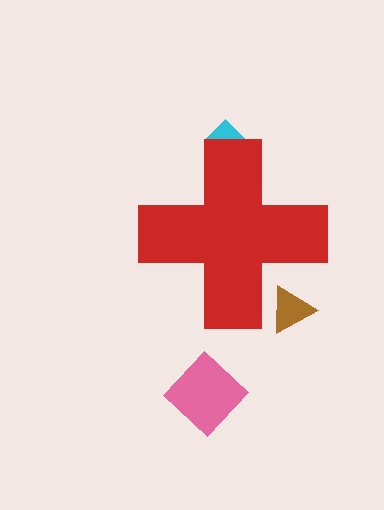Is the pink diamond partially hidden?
No, the pink diamond is fully visible.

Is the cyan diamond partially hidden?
Yes, the cyan diamond is partially hidden behind the red cross.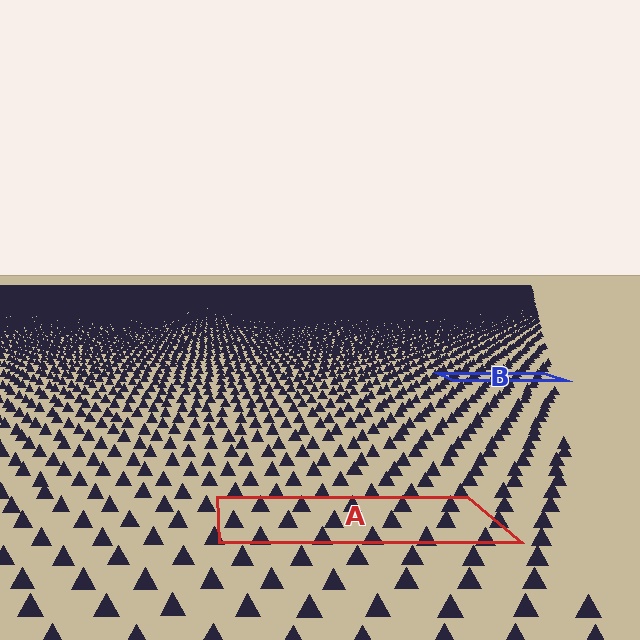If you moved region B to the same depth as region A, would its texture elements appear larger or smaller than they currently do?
They would appear larger. At a closer depth, the same texture elements are projected at a bigger on-screen size.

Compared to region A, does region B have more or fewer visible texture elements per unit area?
Region B has more texture elements per unit area — they are packed more densely because it is farther away.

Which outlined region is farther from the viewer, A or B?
Region B is farther from the viewer — the texture elements inside it appear smaller and more densely packed.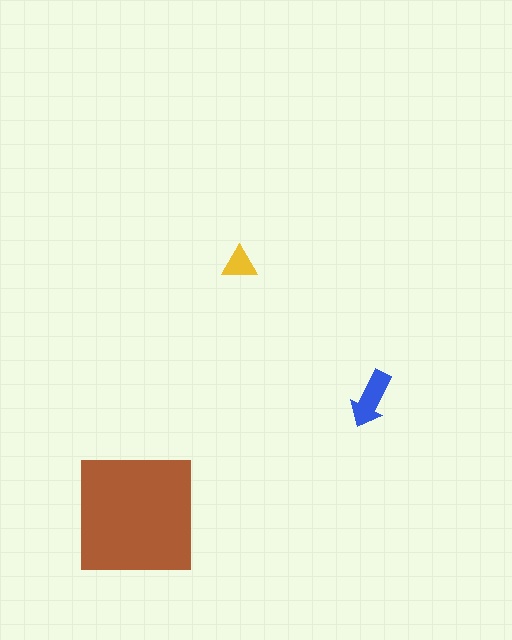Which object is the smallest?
The yellow triangle.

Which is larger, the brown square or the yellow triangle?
The brown square.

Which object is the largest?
The brown square.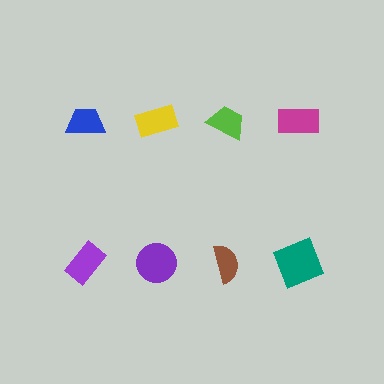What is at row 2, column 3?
A brown semicircle.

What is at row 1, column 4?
A magenta rectangle.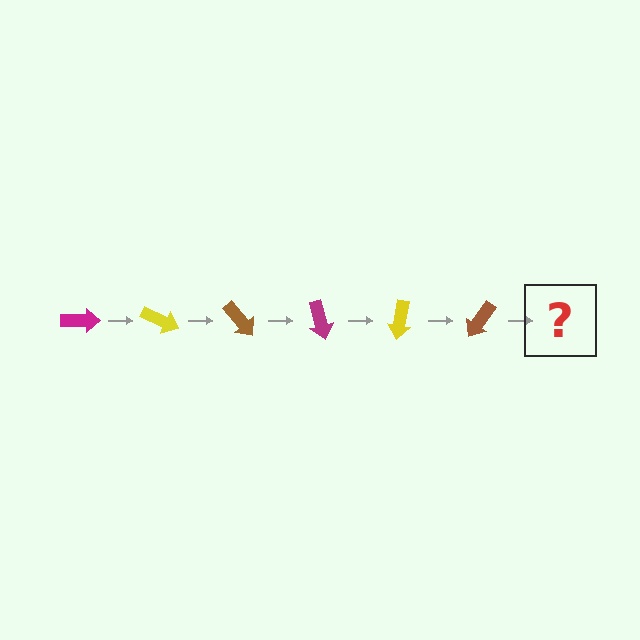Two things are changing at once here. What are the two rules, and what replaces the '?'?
The two rules are that it rotates 25 degrees each step and the color cycles through magenta, yellow, and brown. The '?' should be a magenta arrow, rotated 150 degrees from the start.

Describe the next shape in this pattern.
It should be a magenta arrow, rotated 150 degrees from the start.